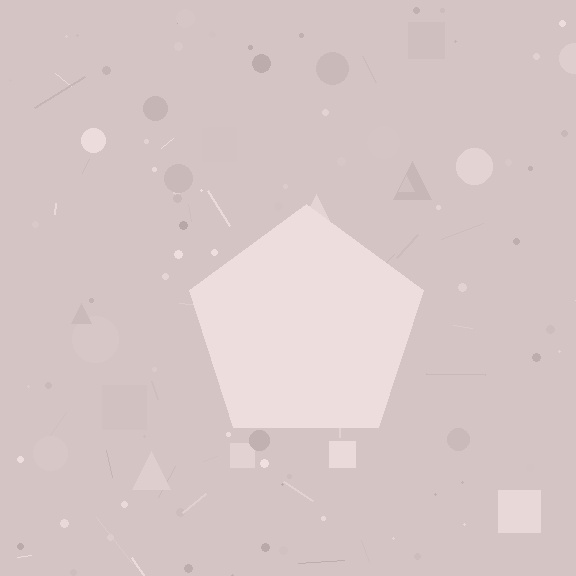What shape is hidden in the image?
A pentagon is hidden in the image.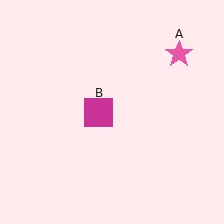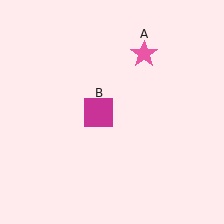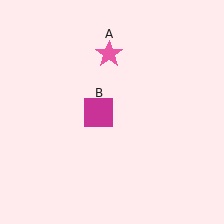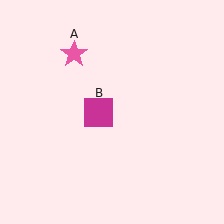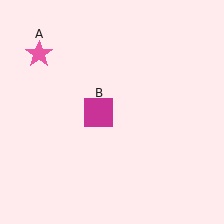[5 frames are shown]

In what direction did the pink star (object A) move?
The pink star (object A) moved left.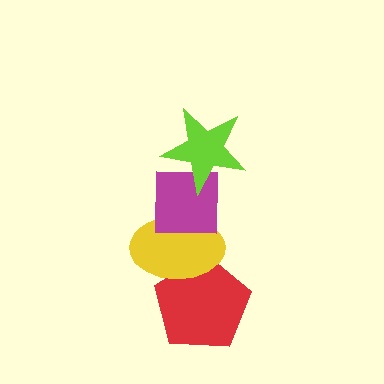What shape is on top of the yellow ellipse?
The magenta square is on top of the yellow ellipse.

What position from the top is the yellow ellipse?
The yellow ellipse is 3rd from the top.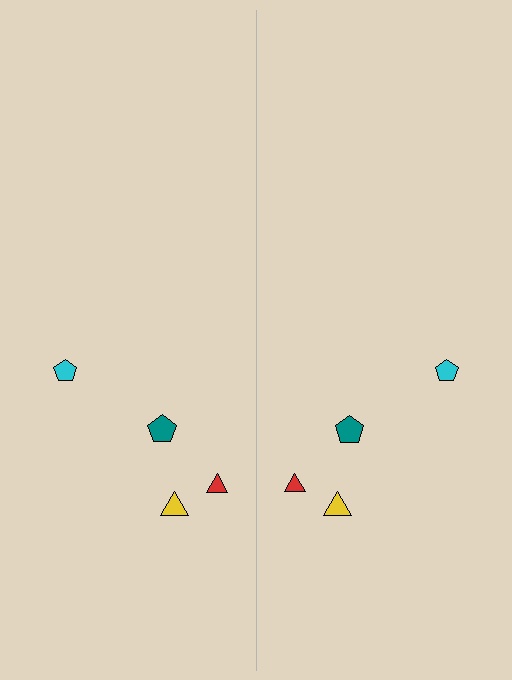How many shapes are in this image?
There are 8 shapes in this image.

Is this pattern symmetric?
Yes, this pattern has bilateral (reflection) symmetry.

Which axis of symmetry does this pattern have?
The pattern has a vertical axis of symmetry running through the center of the image.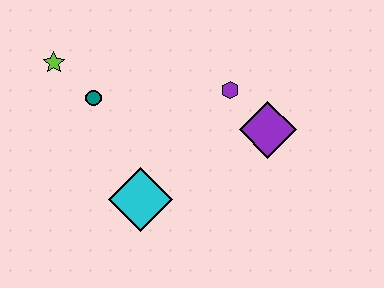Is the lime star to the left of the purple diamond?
Yes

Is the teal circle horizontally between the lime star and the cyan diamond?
Yes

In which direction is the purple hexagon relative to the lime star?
The purple hexagon is to the right of the lime star.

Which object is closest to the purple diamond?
The purple hexagon is closest to the purple diamond.